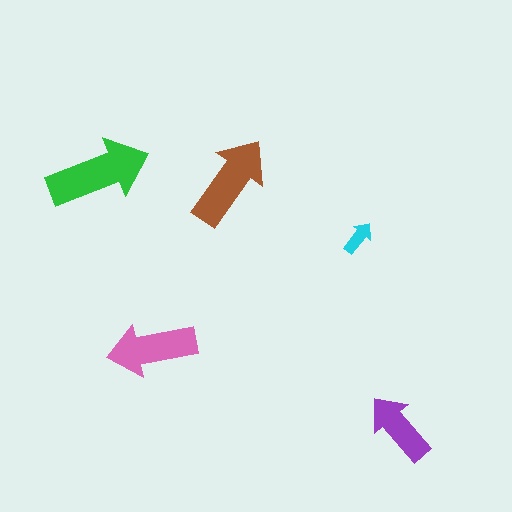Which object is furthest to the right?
The purple arrow is rightmost.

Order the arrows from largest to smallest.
the green one, the brown one, the pink one, the purple one, the cyan one.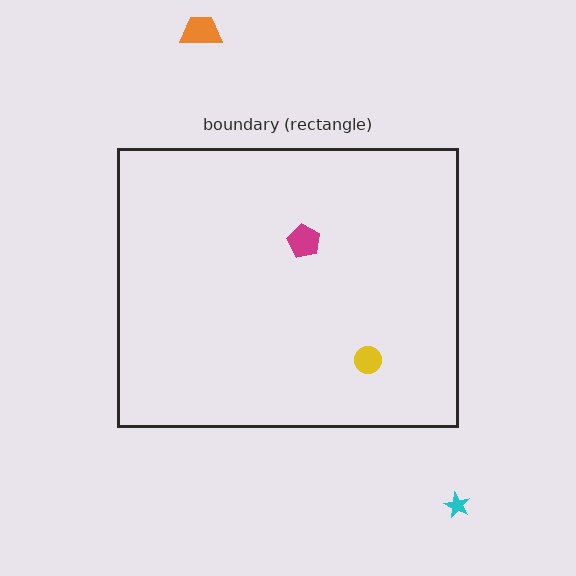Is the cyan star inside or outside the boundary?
Outside.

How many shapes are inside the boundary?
2 inside, 2 outside.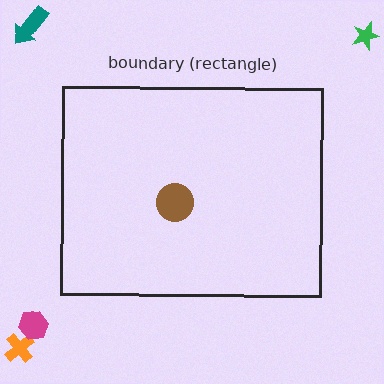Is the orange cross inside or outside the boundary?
Outside.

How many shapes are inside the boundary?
1 inside, 4 outside.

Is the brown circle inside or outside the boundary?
Inside.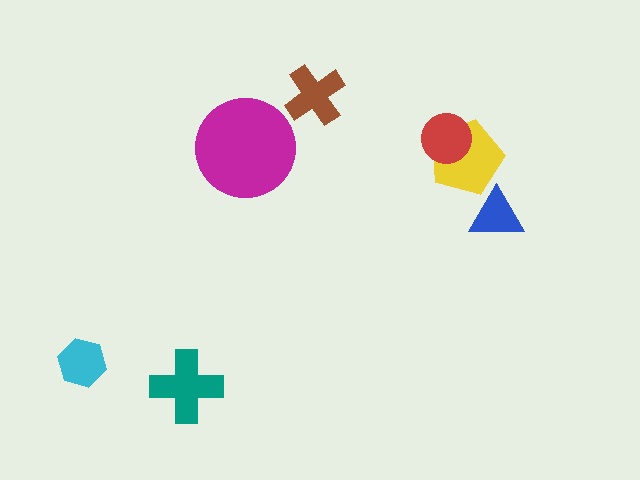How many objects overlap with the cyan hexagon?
0 objects overlap with the cyan hexagon.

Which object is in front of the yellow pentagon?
The red circle is in front of the yellow pentagon.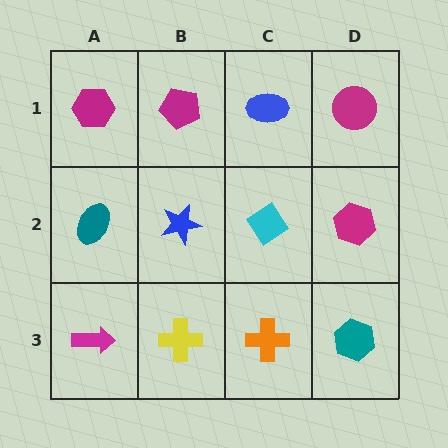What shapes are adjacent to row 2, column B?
A magenta pentagon (row 1, column B), a yellow cross (row 3, column B), a teal ellipse (row 2, column A), a cyan diamond (row 2, column C).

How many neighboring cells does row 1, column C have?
3.